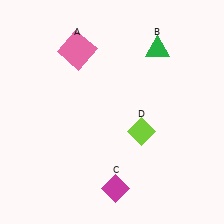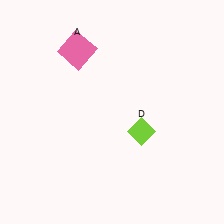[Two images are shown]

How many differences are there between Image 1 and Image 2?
There are 2 differences between the two images.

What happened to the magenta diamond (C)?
The magenta diamond (C) was removed in Image 2. It was in the bottom-right area of Image 1.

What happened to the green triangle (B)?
The green triangle (B) was removed in Image 2. It was in the top-right area of Image 1.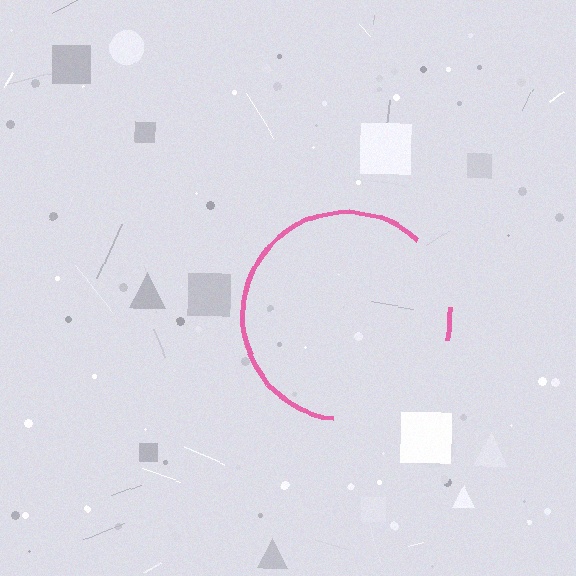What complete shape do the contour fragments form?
The contour fragments form a circle.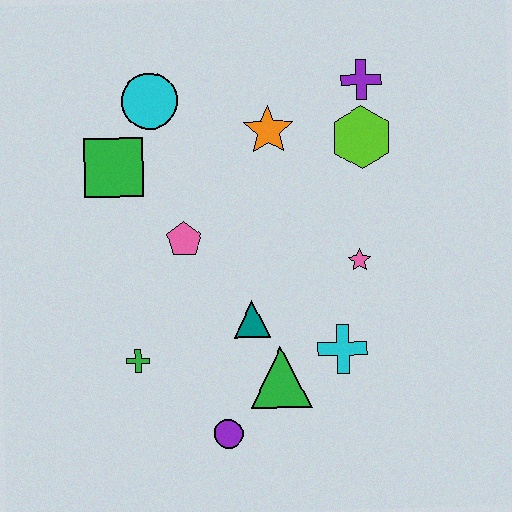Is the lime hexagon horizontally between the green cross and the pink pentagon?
No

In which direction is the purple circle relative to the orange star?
The purple circle is below the orange star.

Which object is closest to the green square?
The cyan circle is closest to the green square.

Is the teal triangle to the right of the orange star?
No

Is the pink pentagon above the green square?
No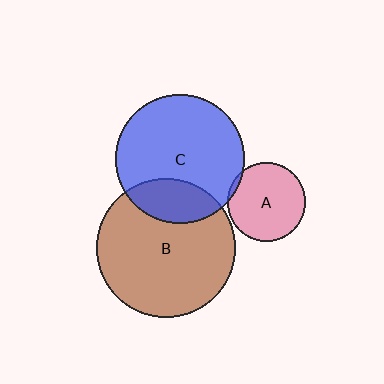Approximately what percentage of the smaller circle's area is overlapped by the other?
Approximately 25%.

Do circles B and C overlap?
Yes.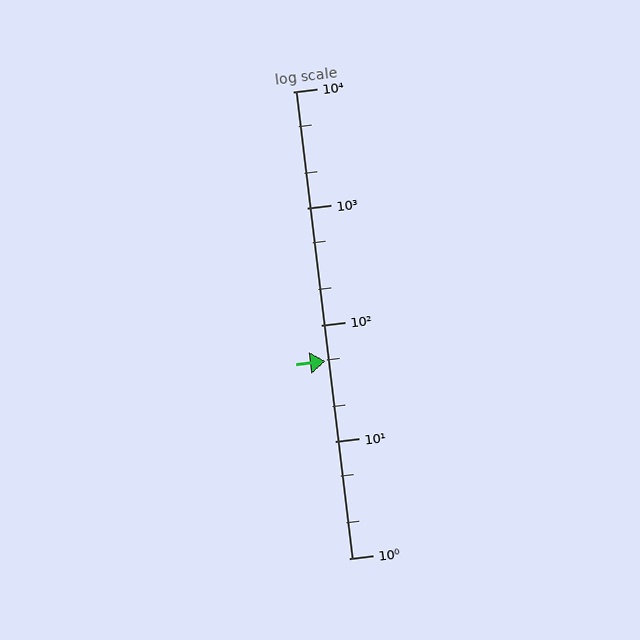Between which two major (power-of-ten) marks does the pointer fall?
The pointer is between 10 and 100.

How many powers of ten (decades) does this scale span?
The scale spans 4 decades, from 1 to 10000.